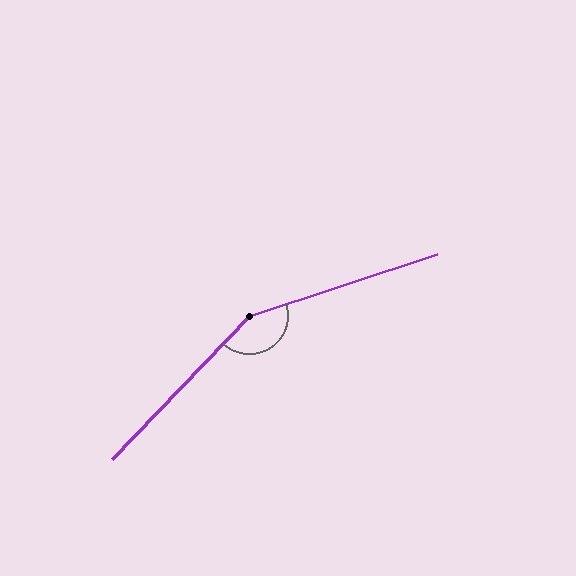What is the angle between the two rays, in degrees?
Approximately 152 degrees.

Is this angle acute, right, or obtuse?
It is obtuse.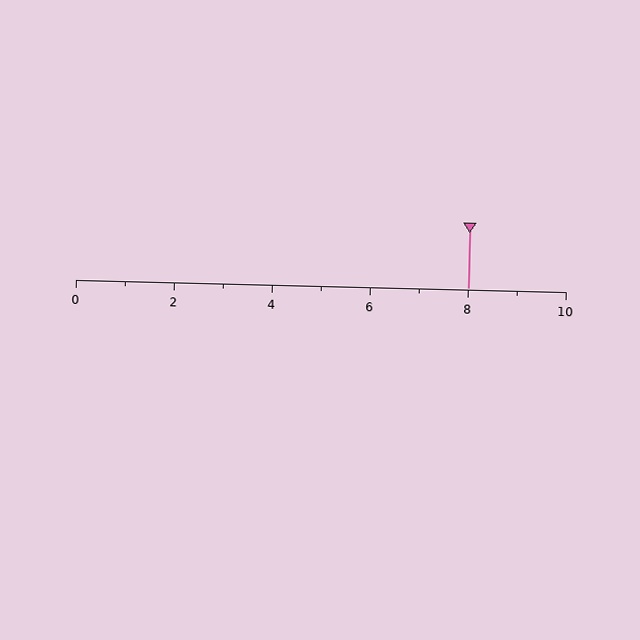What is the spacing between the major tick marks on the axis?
The major ticks are spaced 2 apart.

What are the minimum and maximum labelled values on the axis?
The axis runs from 0 to 10.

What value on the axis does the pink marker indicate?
The marker indicates approximately 8.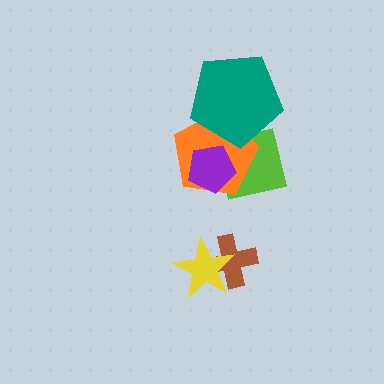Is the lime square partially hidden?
Yes, it is partially covered by another shape.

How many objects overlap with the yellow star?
1 object overlaps with the yellow star.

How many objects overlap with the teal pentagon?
2 objects overlap with the teal pentagon.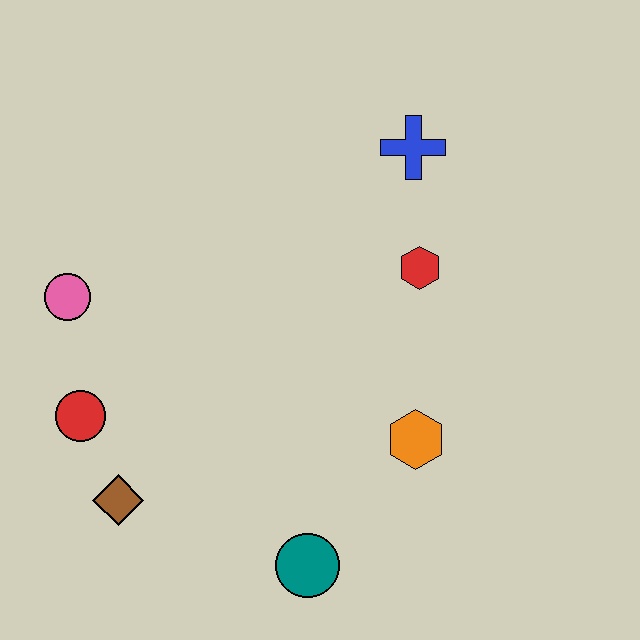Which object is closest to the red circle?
The brown diamond is closest to the red circle.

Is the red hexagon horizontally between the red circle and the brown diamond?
No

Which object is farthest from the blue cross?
The brown diamond is farthest from the blue cross.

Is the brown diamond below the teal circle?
No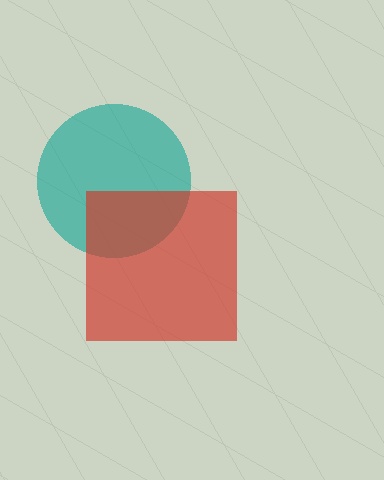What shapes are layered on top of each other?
The layered shapes are: a teal circle, a red square.